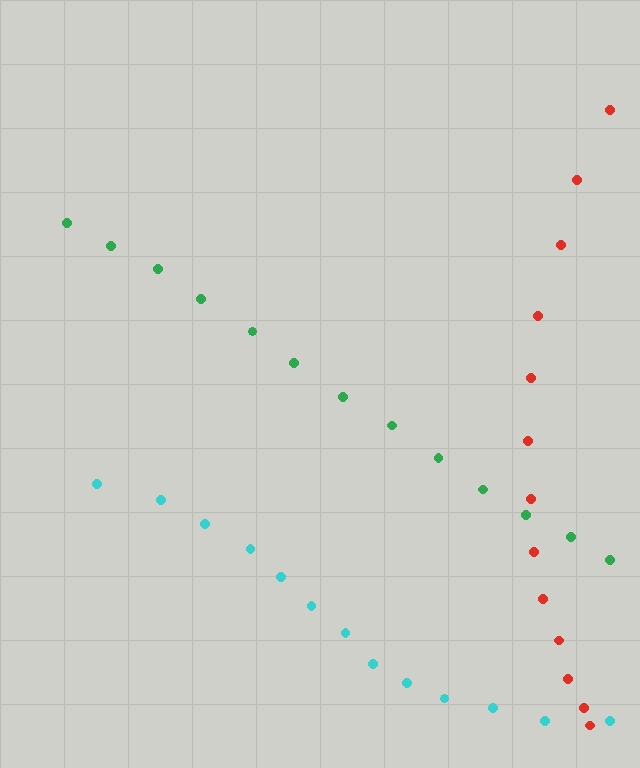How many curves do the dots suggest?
There are 3 distinct paths.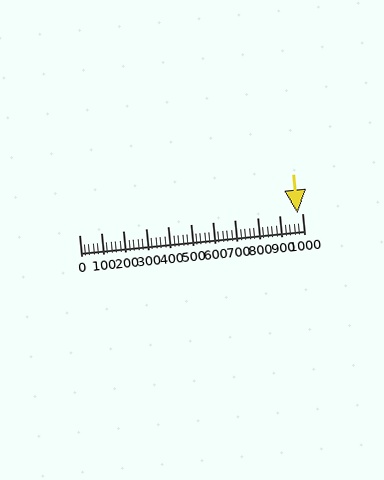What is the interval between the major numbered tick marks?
The major tick marks are spaced 100 units apart.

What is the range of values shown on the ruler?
The ruler shows values from 0 to 1000.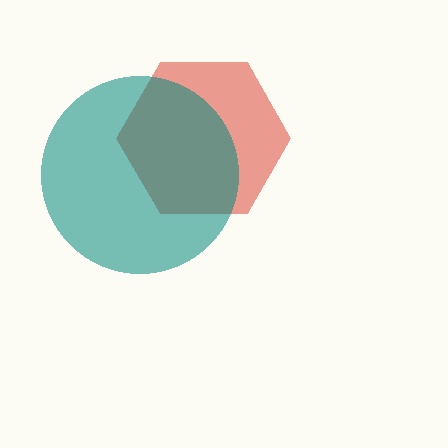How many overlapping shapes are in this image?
There are 2 overlapping shapes in the image.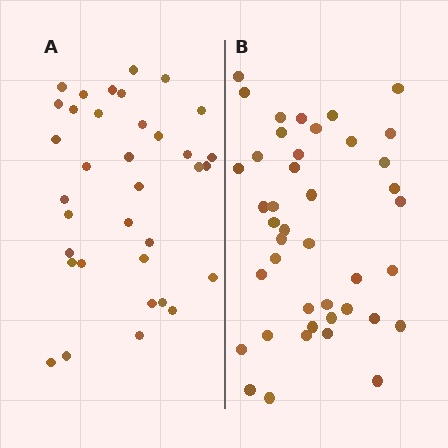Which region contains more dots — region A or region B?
Region B (the right region) has more dots.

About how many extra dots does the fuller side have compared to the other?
Region B has roughly 8 or so more dots than region A.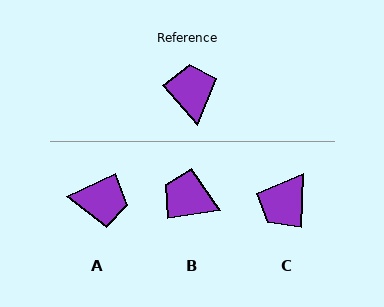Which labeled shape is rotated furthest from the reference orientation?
C, about 135 degrees away.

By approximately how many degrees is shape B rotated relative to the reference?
Approximately 56 degrees counter-clockwise.